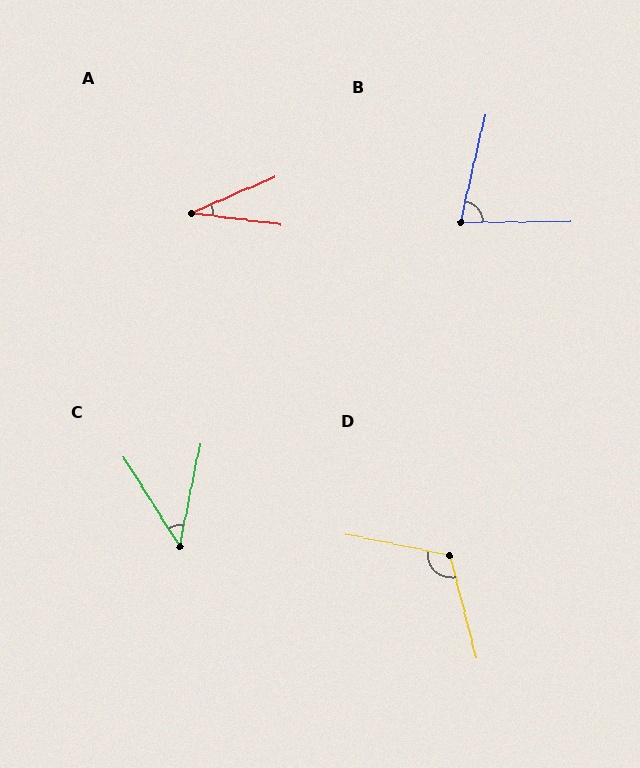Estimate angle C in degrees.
Approximately 43 degrees.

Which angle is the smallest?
A, at approximately 30 degrees.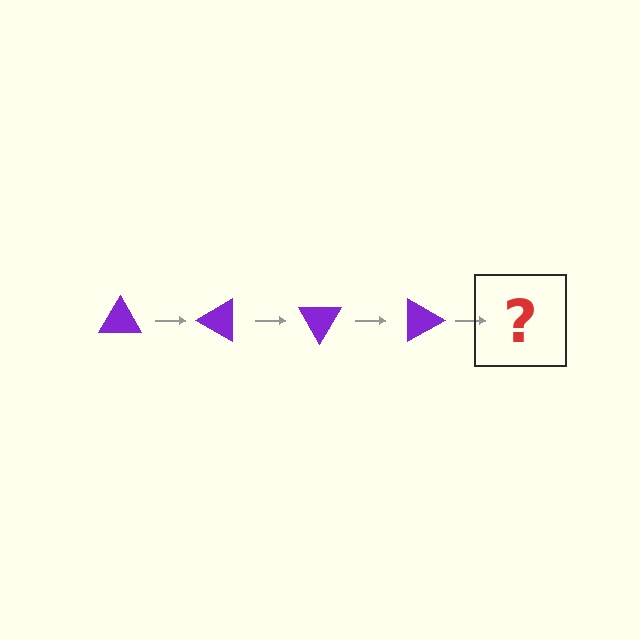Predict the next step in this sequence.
The next step is a purple triangle rotated 120 degrees.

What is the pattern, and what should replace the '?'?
The pattern is that the triangle rotates 30 degrees each step. The '?' should be a purple triangle rotated 120 degrees.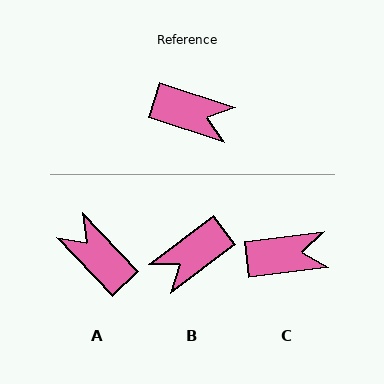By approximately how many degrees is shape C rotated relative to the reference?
Approximately 25 degrees counter-clockwise.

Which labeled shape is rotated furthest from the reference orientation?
A, about 152 degrees away.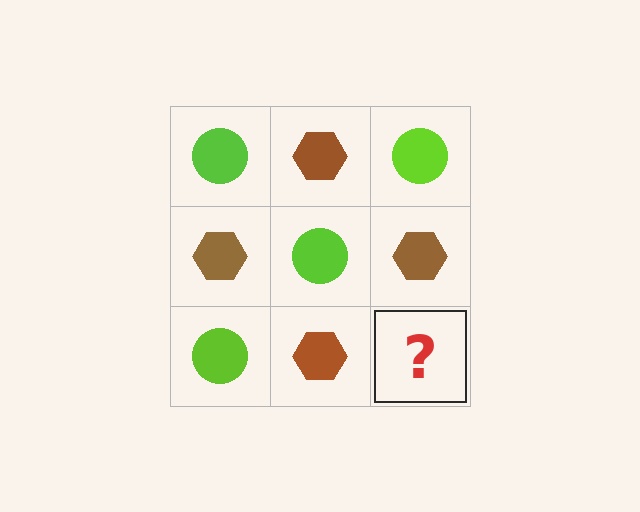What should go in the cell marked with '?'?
The missing cell should contain a lime circle.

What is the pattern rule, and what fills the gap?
The rule is that it alternates lime circle and brown hexagon in a checkerboard pattern. The gap should be filled with a lime circle.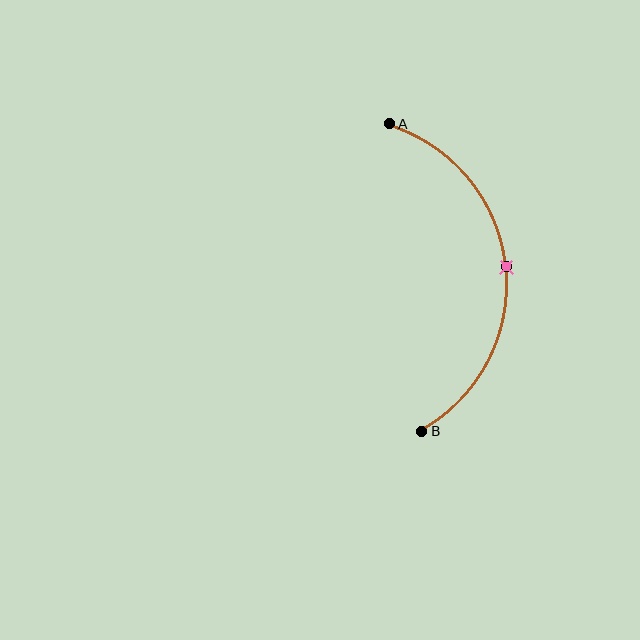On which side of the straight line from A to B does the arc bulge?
The arc bulges to the right of the straight line connecting A and B.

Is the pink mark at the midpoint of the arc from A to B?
Yes. The pink mark lies on the arc at equal arc-length from both A and B — it is the arc midpoint.